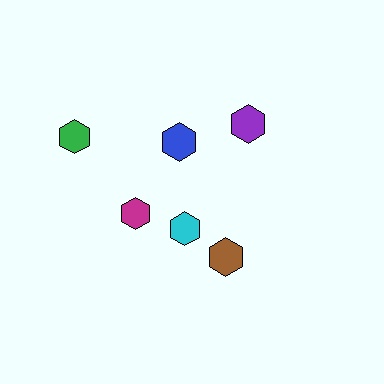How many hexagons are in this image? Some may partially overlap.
There are 6 hexagons.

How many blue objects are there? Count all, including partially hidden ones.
There is 1 blue object.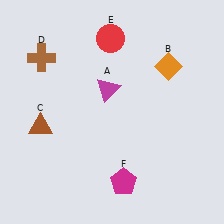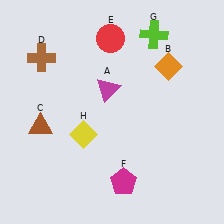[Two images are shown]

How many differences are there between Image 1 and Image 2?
There are 2 differences between the two images.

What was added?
A lime cross (G), a yellow diamond (H) were added in Image 2.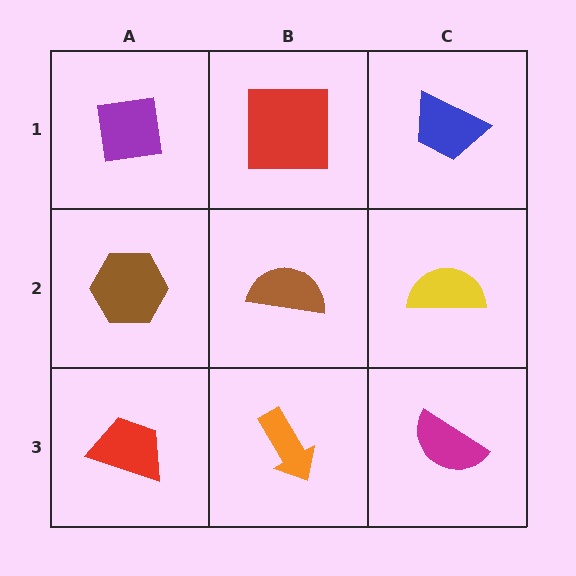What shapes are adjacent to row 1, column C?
A yellow semicircle (row 2, column C), a red square (row 1, column B).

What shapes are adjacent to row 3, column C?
A yellow semicircle (row 2, column C), an orange arrow (row 3, column B).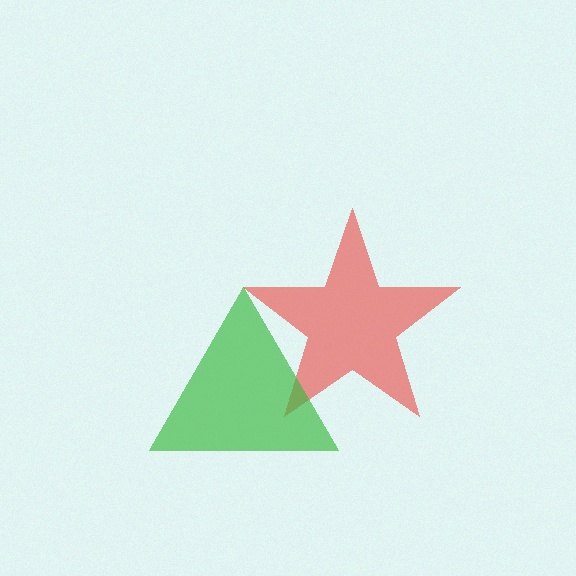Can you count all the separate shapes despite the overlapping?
Yes, there are 2 separate shapes.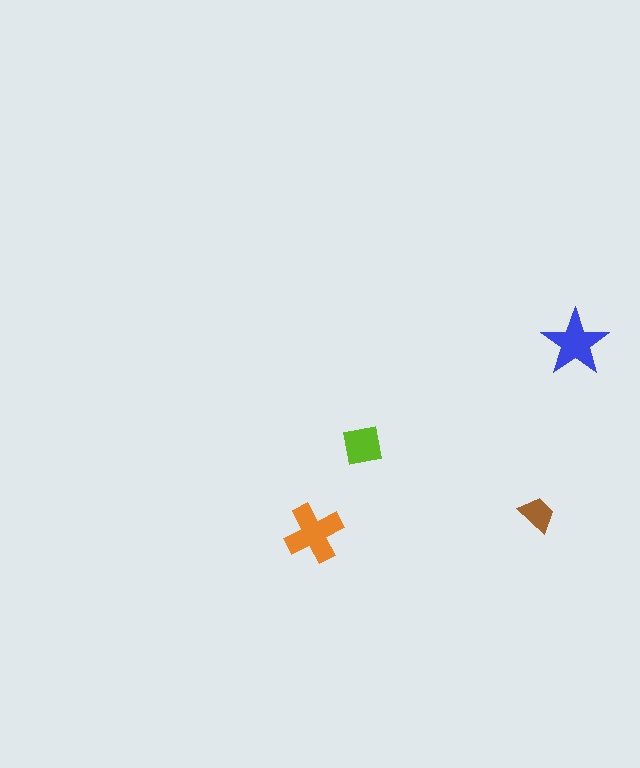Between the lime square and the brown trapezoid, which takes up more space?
The lime square.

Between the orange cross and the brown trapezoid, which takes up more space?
The orange cross.